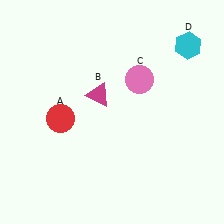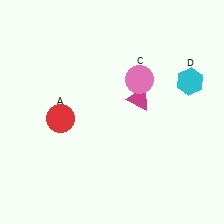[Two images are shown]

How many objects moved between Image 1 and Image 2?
2 objects moved between the two images.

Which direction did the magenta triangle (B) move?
The magenta triangle (B) moved right.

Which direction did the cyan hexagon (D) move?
The cyan hexagon (D) moved down.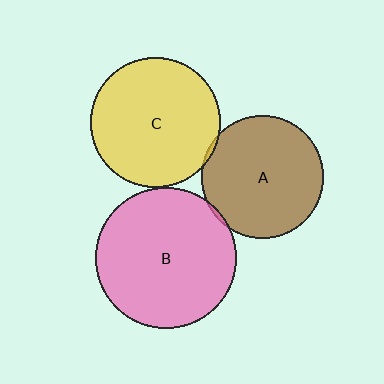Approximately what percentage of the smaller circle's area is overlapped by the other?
Approximately 5%.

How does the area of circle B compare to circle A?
Approximately 1.3 times.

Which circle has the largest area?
Circle B (pink).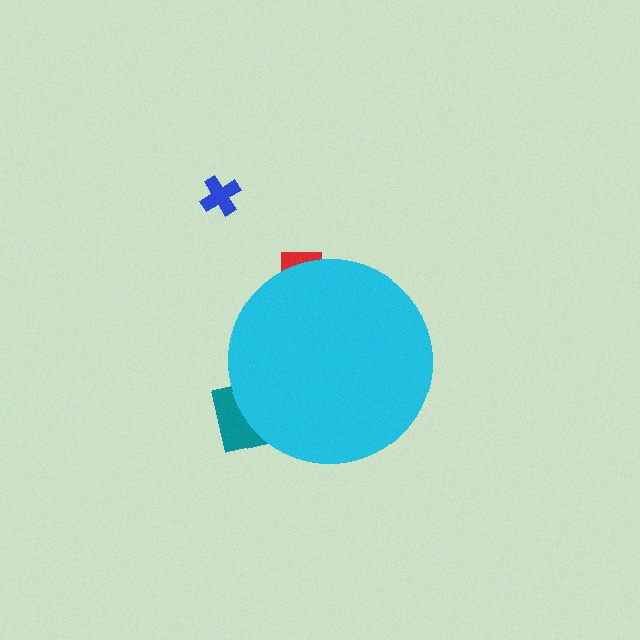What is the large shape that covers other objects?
A cyan circle.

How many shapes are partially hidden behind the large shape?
2 shapes are partially hidden.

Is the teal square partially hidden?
Yes, the teal square is partially hidden behind the cyan circle.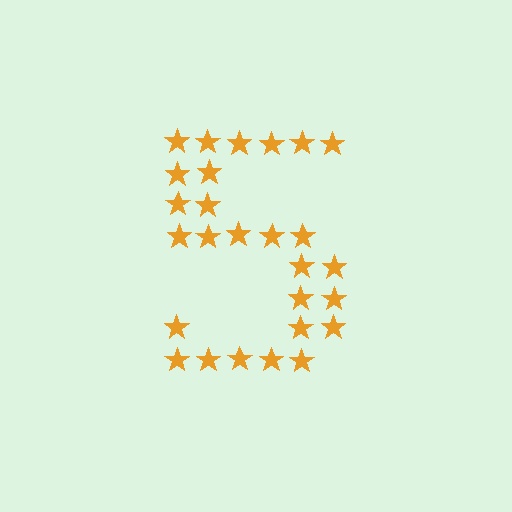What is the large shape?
The large shape is the digit 5.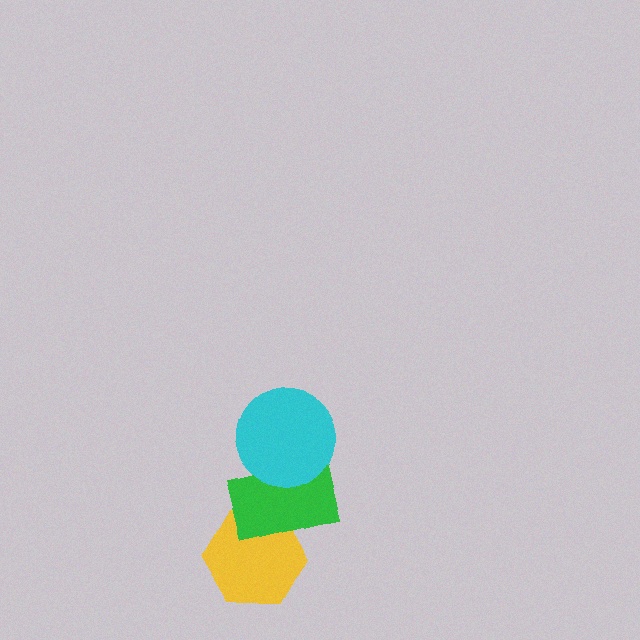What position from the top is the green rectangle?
The green rectangle is 2nd from the top.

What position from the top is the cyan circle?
The cyan circle is 1st from the top.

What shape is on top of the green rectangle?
The cyan circle is on top of the green rectangle.